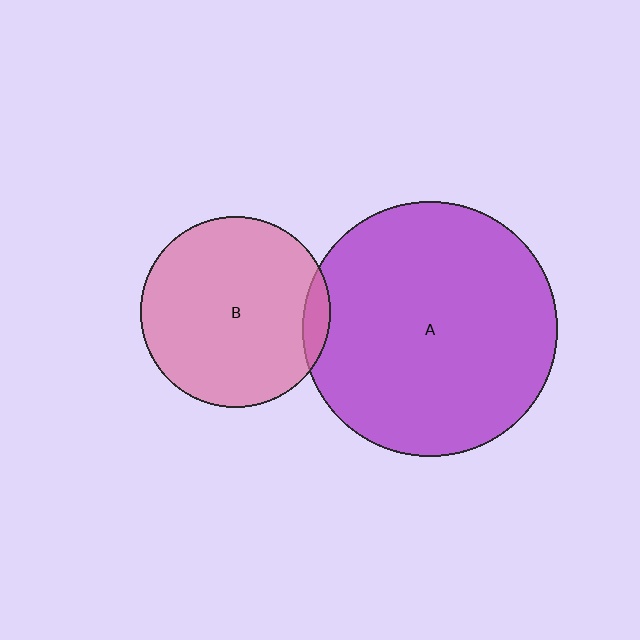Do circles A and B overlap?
Yes.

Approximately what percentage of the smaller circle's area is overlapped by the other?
Approximately 5%.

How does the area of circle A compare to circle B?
Approximately 1.8 times.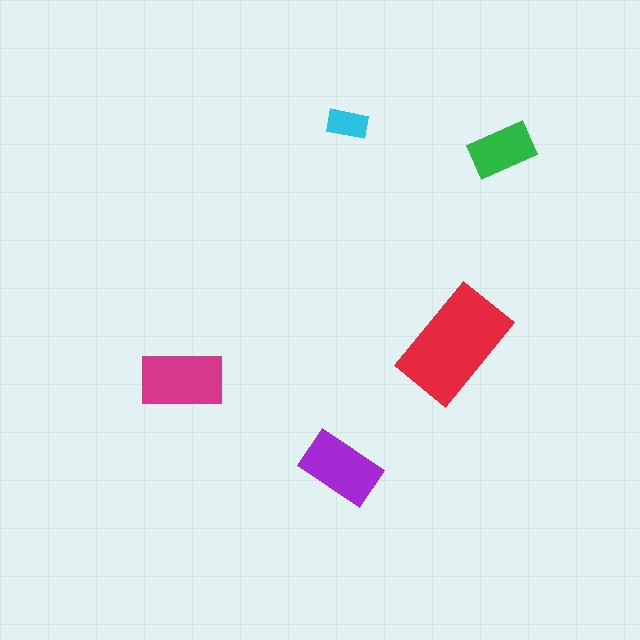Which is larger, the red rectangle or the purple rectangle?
The red one.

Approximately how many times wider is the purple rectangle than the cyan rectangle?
About 2 times wider.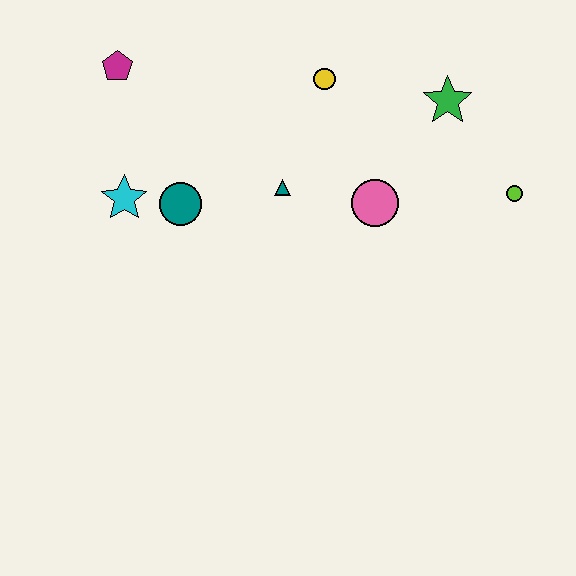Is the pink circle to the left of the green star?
Yes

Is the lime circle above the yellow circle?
No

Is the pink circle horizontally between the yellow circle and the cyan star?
No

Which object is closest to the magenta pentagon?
The cyan star is closest to the magenta pentagon.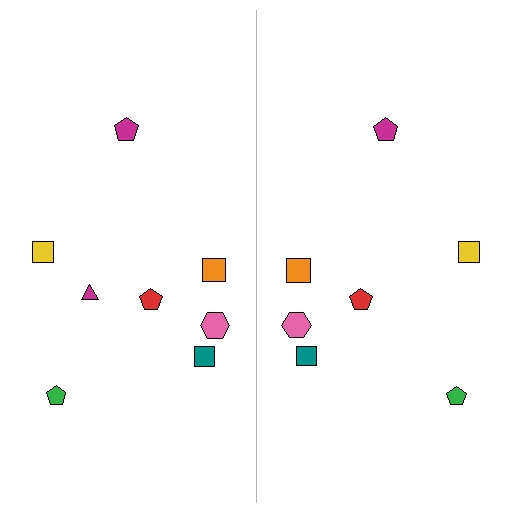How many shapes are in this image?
There are 15 shapes in this image.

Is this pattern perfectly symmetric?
No, the pattern is not perfectly symmetric. A magenta triangle is missing from the right side.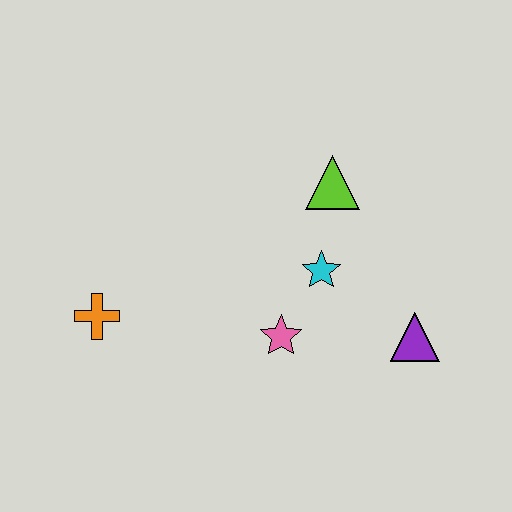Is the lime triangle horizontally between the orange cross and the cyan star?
No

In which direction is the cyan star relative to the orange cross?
The cyan star is to the right of the orange cross.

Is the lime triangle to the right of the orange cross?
Yes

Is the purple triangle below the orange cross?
Yes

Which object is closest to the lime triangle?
The cyan star is closest to the lime triangle.